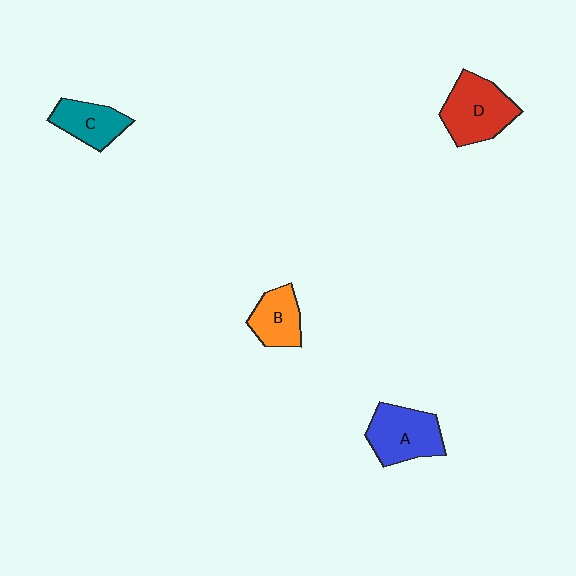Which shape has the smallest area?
Shape B (orange).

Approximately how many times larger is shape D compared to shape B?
Approximately 1.5 times.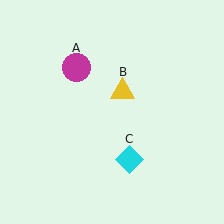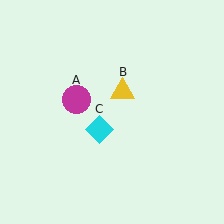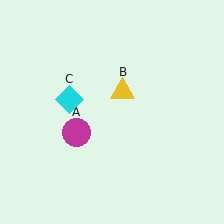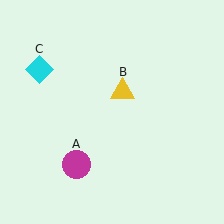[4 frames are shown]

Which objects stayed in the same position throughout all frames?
Yellow triangle (object B) remained stationary.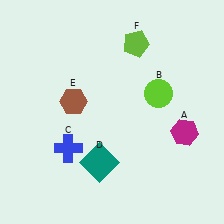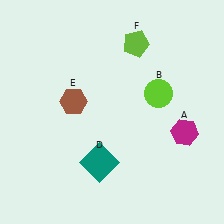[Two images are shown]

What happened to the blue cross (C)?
The blue cross (C) was removed in Image 2. It was in the bottom-left area of Image 1.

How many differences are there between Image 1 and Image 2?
There is 1 difference between the two images.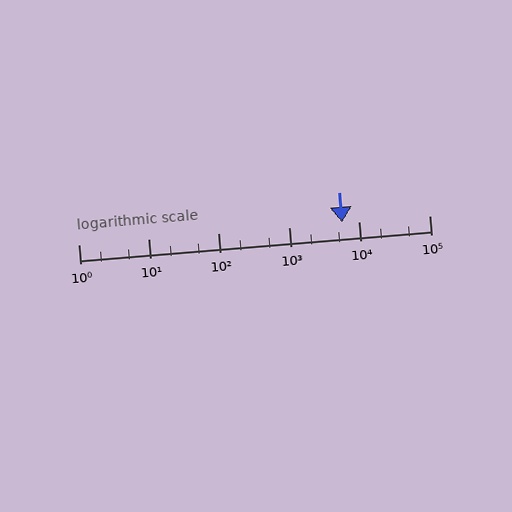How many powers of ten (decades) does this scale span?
The scale spans 5 decades, from 1 to 100000.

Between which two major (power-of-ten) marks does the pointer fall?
The pointer is between 1000 and 10000.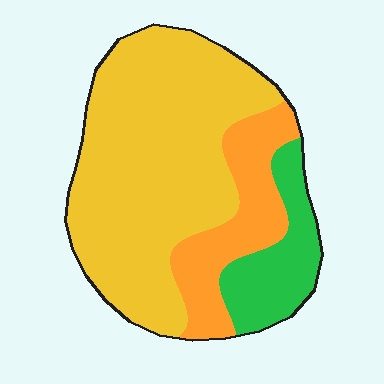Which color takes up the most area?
Yellow, at roughly 65%.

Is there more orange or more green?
Orange.